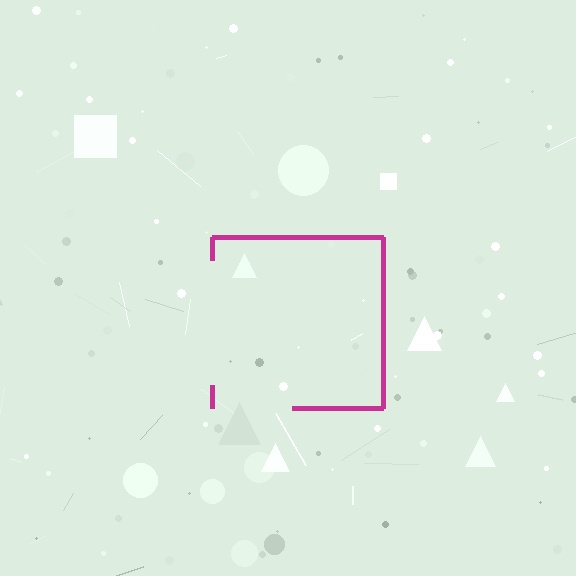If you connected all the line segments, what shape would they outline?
They would outline a square.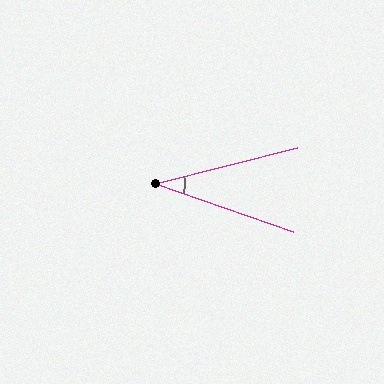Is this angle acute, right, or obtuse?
It is acute.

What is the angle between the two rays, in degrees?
Approximately 33 degrees.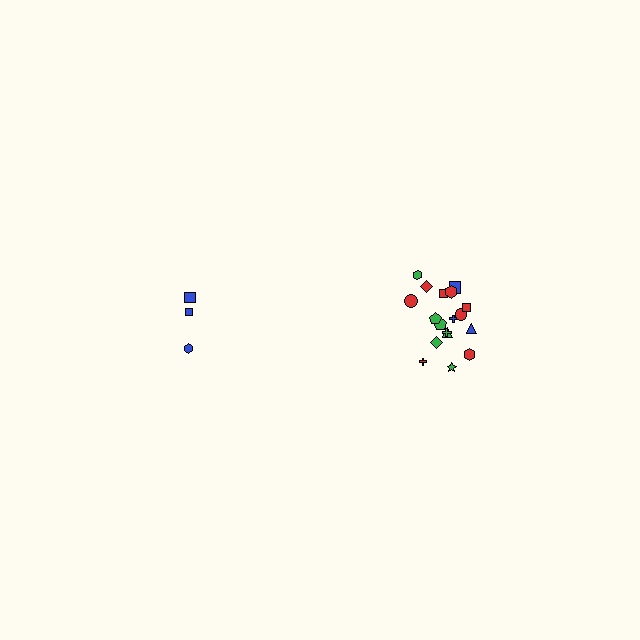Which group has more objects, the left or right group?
The right group.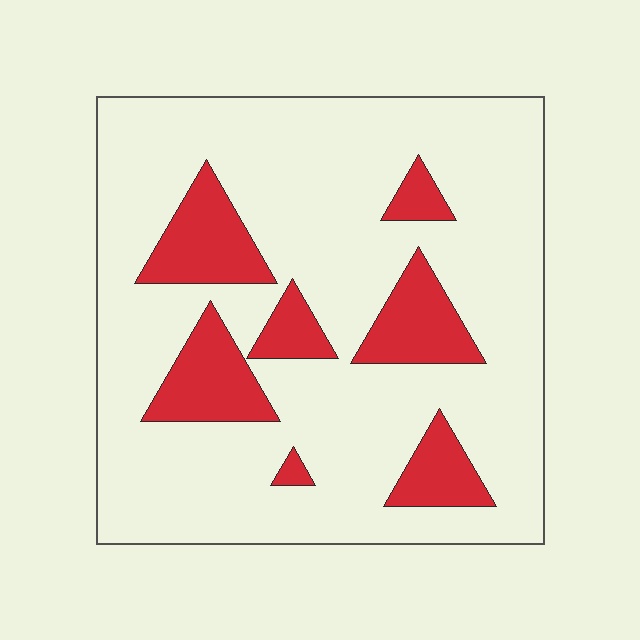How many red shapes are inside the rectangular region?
7.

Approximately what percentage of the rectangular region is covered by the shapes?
Approximately 20%.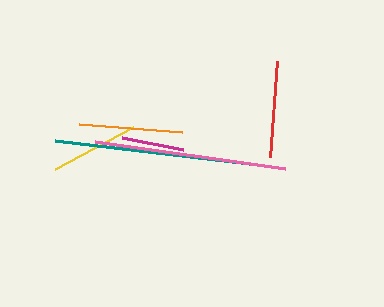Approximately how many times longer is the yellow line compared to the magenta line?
The yellow line is approximately 1.4 times the length of the magenta line.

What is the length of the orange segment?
The orange segment is approximately 103 pixels long.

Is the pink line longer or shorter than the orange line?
The pink line is longer than the orange line.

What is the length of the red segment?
The red segment is approximately 96 pixels long.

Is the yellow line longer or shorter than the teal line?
The teal line is longer than the yellow line.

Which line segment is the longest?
The teal line is the longest at approximately 196 pixels.